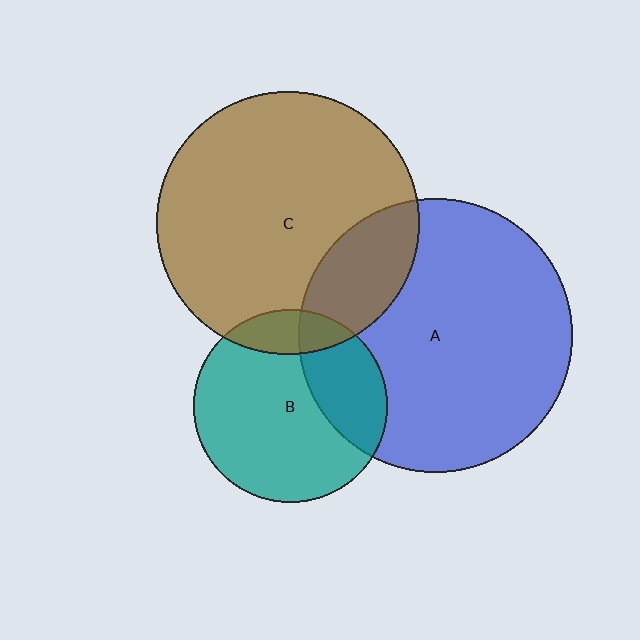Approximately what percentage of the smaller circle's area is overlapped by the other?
Approximately 30%.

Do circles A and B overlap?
Yes.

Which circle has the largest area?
Circle A (blue).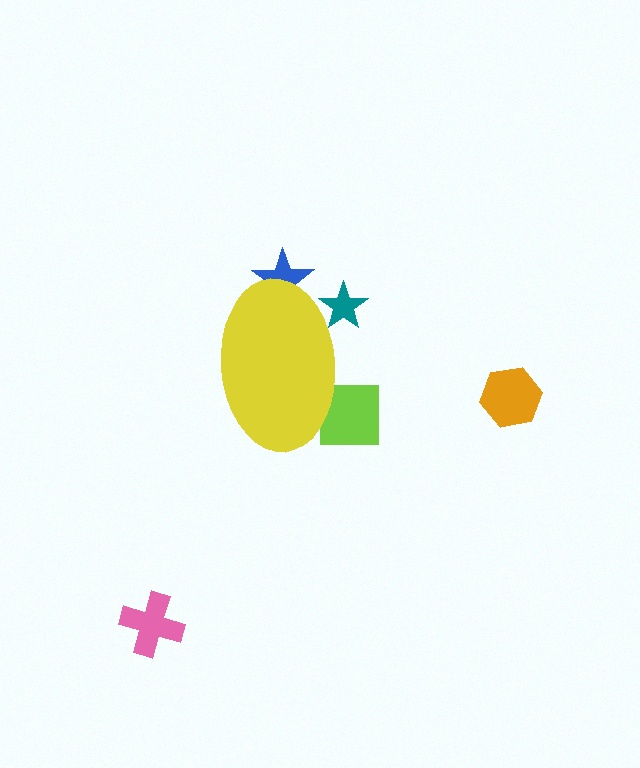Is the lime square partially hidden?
Yes, the lime square is partially hidden behind the yellow ellipse.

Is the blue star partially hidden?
Yes, the blue star is partially hidden behind the yellow ellipse.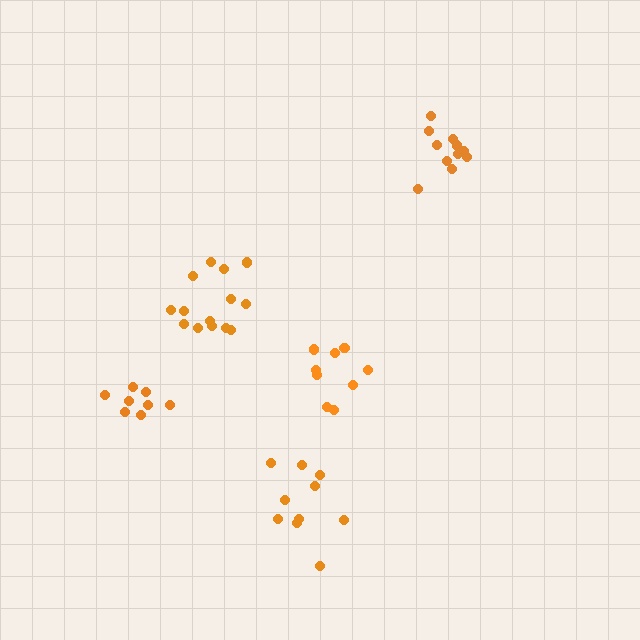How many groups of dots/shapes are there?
There are 5 groups.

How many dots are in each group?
Group 1: 9 dots, Group 2: 9 dots, Group 3: 10 dots, Group 4: 14 dots, Group 5: 12 dots (54 total).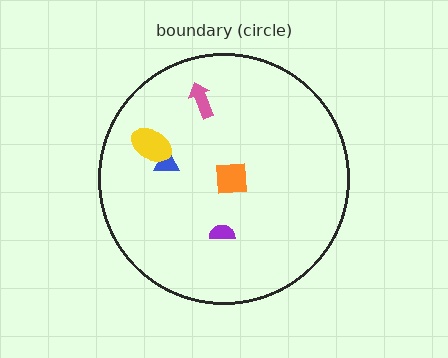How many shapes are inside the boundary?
5 inside, 0 outside.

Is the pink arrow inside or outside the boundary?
Inside.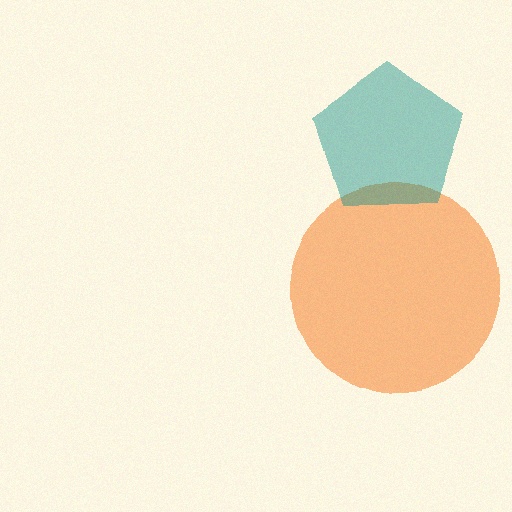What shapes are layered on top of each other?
The layered shapes are: an orange circle, a teal pentagon.